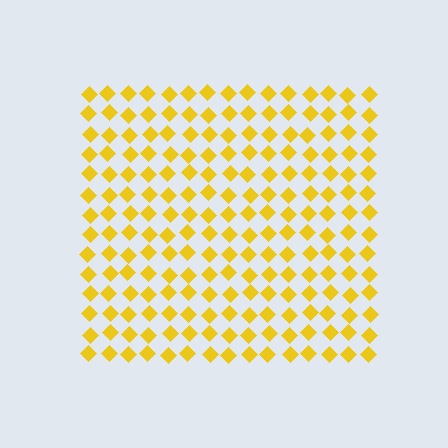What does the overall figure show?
The overall figure shows a square.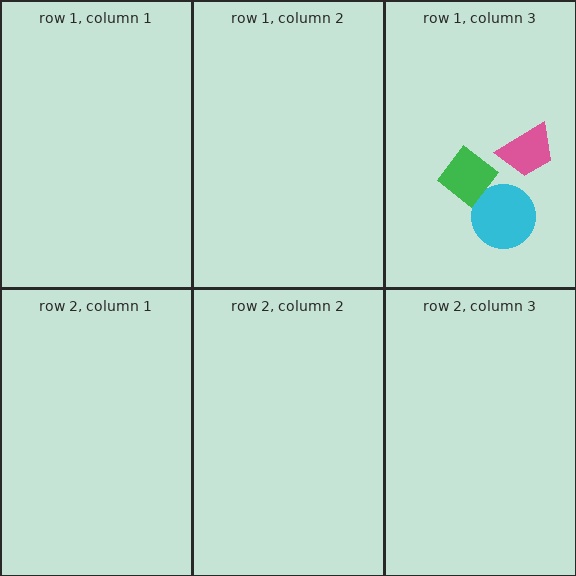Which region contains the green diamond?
The row 1, column 3 region.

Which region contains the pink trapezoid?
The row 1, column 3 region.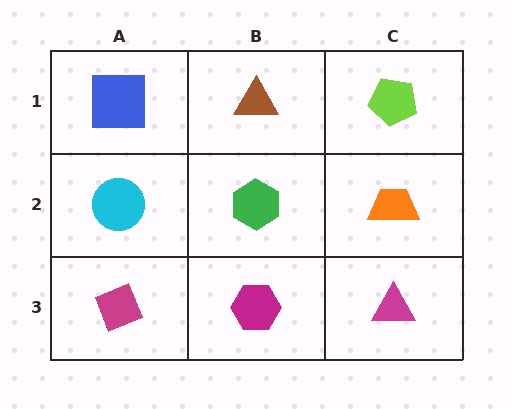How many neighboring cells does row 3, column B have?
3.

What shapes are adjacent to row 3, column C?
An orange trapezoid (row 2, column C), a magenta hexagon (row 3, column B).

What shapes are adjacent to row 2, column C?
A lime pentagon (row 1, column C), a magenta triangle (row 3, column C), a green hexagon (row 2, column B).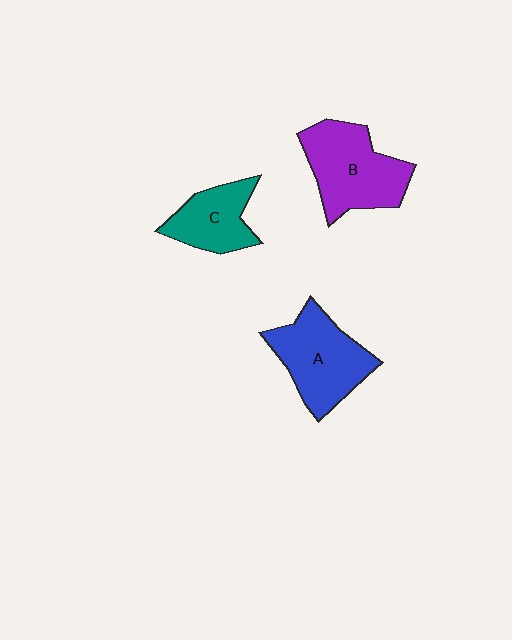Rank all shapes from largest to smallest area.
From largest to smallest: B (purple), A (blue), C (teal).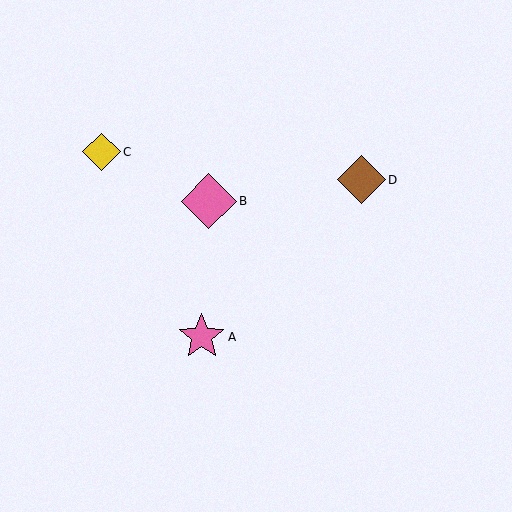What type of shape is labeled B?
Shape B is a pink diamond.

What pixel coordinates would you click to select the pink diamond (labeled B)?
Click at (209, 201) to select the pink diamond B.